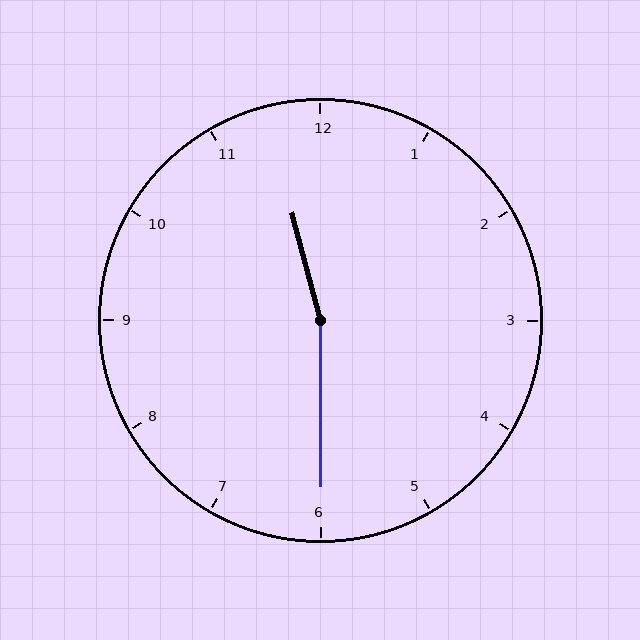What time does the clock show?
11:30.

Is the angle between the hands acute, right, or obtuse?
It is obtuse.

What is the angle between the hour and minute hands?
Approximately 165 degrees.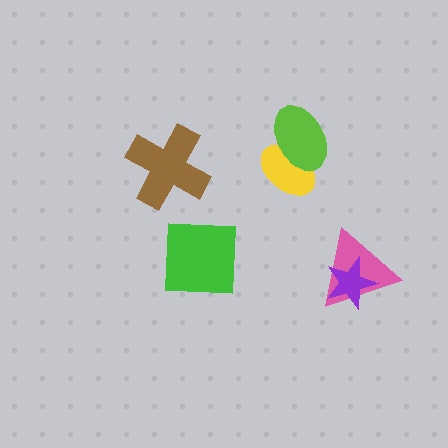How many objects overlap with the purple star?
1 object overlaps with the purple star.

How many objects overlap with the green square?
0 objects overlap with the green square.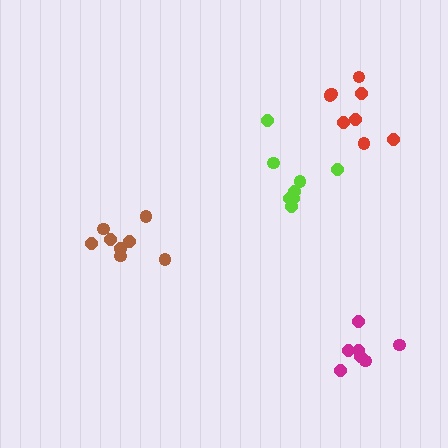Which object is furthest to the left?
The brown cluster is leftmost.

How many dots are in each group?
Group 1: 8 dots, Group 2: 8 dots, Group 3: 8 dots, Group 4: 7 dots (31 total).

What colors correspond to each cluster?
The clusters are colored: brown, lime, red, magenta.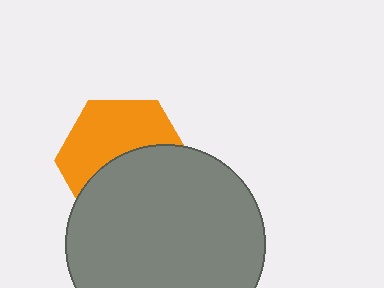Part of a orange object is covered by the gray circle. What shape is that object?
It is a hexagon.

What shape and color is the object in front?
The object in front is a gray circle.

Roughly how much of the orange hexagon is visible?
About half of it is visible (roughly 50%).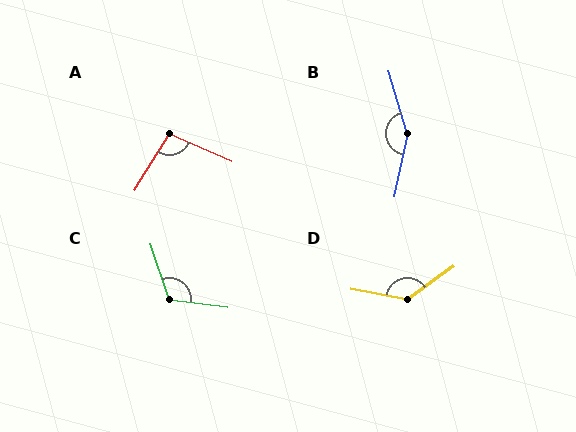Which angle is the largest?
B, at approximately 151 degrees.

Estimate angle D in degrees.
Approximately 134 degrees.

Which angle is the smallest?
A, at approximately 98 degrees.